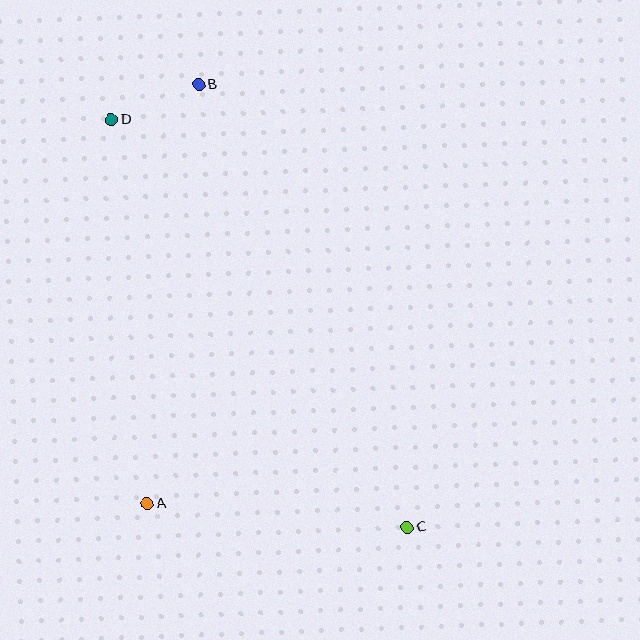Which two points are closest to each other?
Points B and D are closest to each other.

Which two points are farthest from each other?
Points C and D are farthest from each other.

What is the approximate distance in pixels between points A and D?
The distance between A and D is approximately 386 pixels.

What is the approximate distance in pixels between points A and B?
The distance between A and B is approximately 422 pixels.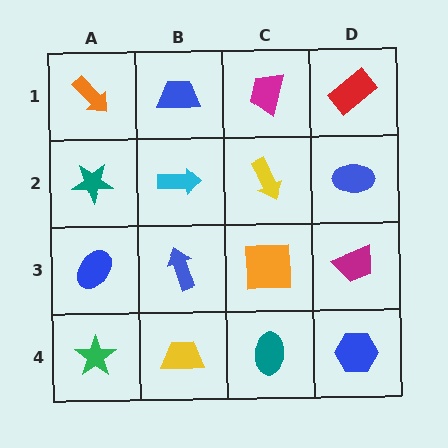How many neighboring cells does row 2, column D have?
3.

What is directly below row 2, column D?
A magenta trapezoid.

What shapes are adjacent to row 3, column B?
A cyan arrow (row 2, column B), a yellow trapezoid (row 4, column B), a blue ellipse (row 3, column A), an orange square (row 3, column C).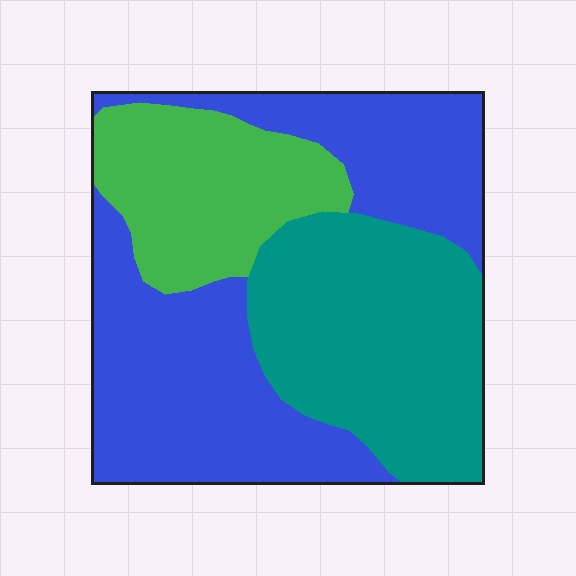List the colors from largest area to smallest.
From largest to smallest: blue, teal, green.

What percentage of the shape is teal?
Teal covers 33% of the shape.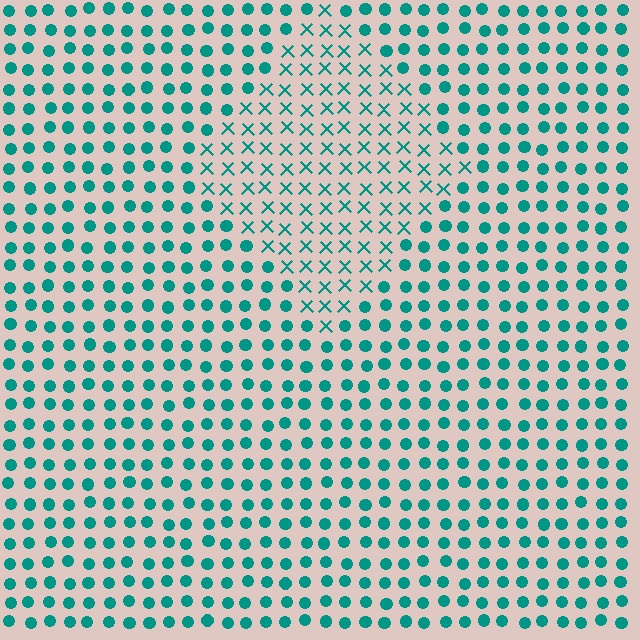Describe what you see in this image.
The image is filled with small teal elements arranged in a uniform grid. A diamond-shaped region contains X marks, while the surrounding area contains circles. The boundary is defined purely by the change in element shape.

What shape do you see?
I see a diamond.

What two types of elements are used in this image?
The image uses X marks inside the diamond region and circles outside it.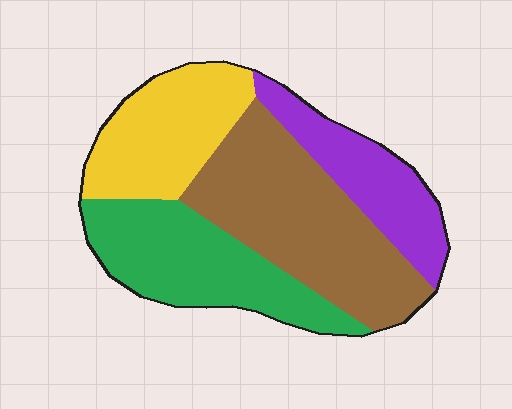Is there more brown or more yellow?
Brown.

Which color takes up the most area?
Brown, at roughly 35%.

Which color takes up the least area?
Purple, at roughly 20%.